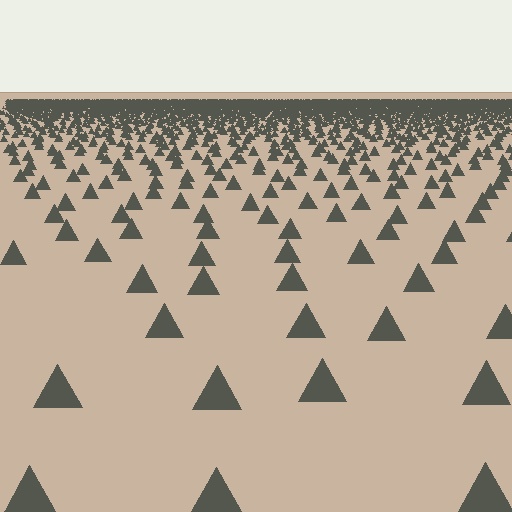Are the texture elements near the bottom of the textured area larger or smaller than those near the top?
Larger. Near the bottom, elements are closer to the viewer and appear at a bigger on-screen size.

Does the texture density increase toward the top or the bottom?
Density increases toward the top.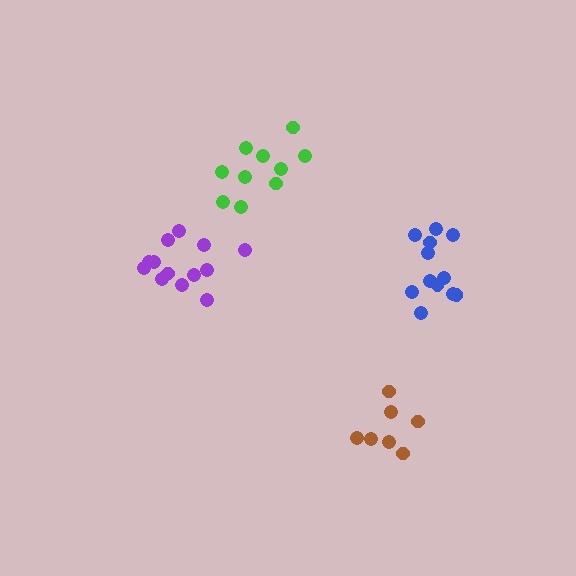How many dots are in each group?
Group 1: 7 dots, Group 2: 13 dots, Group 3: 10 dots, Group 4: 12 dots (42 total).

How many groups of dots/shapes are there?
There are 4 groups.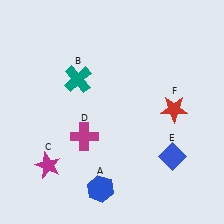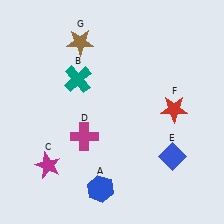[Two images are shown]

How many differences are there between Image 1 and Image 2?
There is 1 difference between the two images.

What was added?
A brown star (G) was added in Image 2.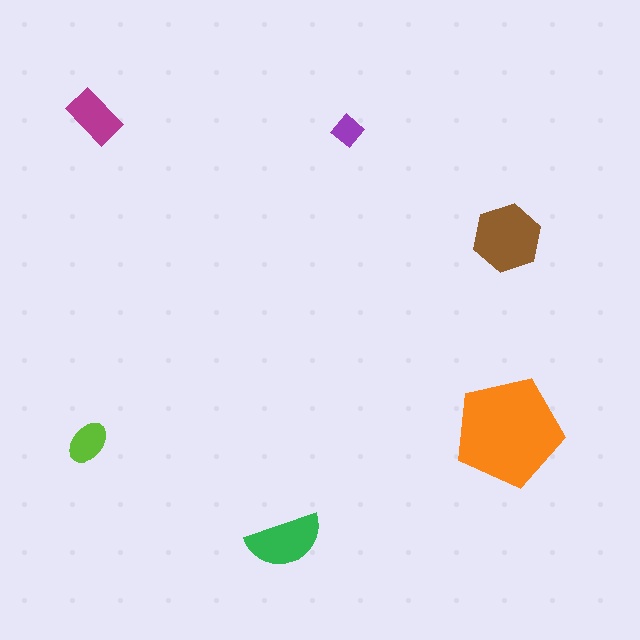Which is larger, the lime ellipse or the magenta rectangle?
The magenta rectangle.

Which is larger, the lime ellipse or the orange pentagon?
The orange pentagon.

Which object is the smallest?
The purple diamond.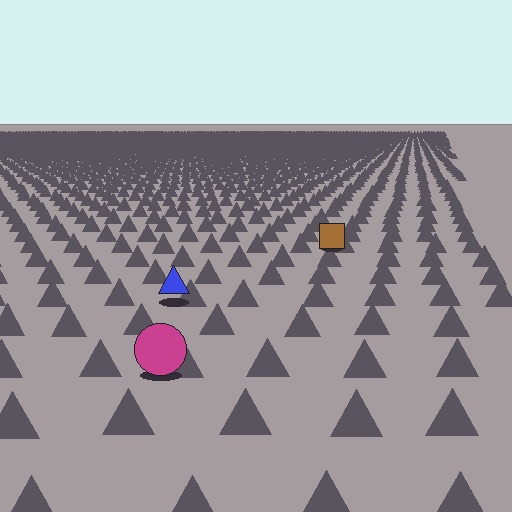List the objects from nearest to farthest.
From nearest to farthest: the magenta circle, the blue triangle, the brown square.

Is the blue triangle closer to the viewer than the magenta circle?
No. The magenta circle is closer — you can tell from the texture gradient: the ground texture is coarser near it.